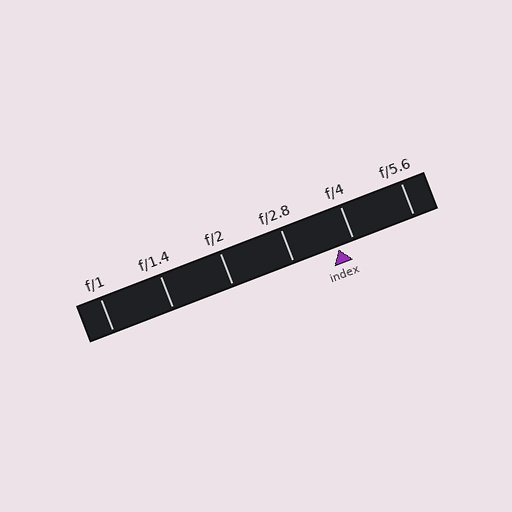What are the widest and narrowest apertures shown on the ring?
The widest aperture shown is f/1 and the narrowest is f/5.6.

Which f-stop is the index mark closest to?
The index mark is closest to f/4.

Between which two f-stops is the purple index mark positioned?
The index mark is between f/2.8 and f/4.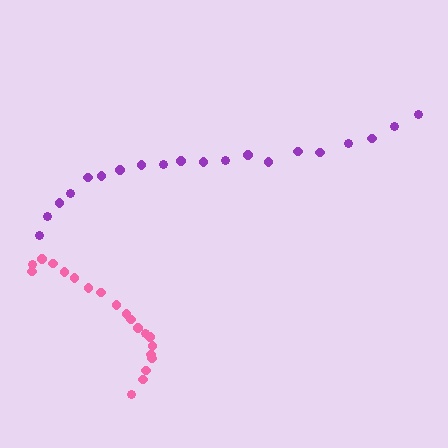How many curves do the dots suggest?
There are 2 distinct paths.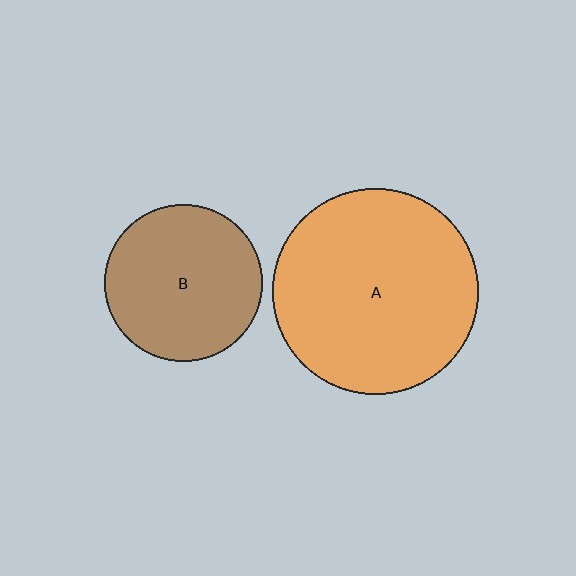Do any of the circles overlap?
No, none of the circles overlap.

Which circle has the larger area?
Circle A (orange).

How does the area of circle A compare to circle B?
Approximately 1.7 times.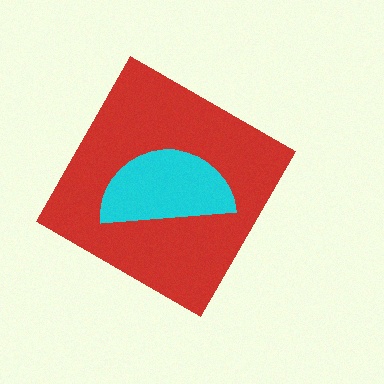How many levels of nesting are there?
2.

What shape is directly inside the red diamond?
The cyan semicircle.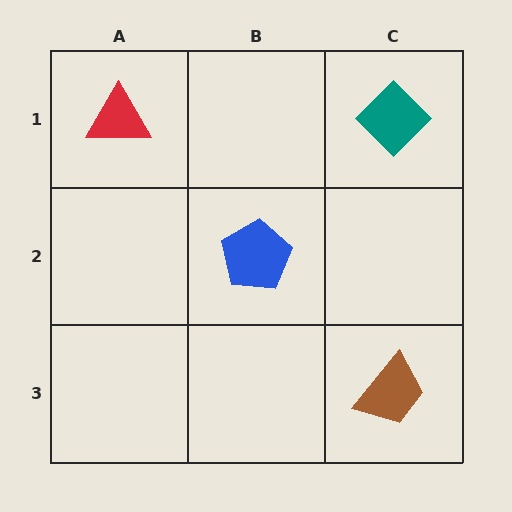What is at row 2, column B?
A blue pentagon.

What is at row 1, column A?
A red triangle.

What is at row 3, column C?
A brown trapezoid.